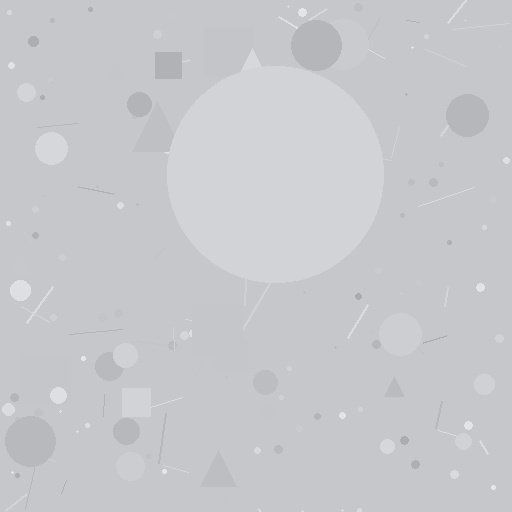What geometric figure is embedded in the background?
A circle is embedded in the background.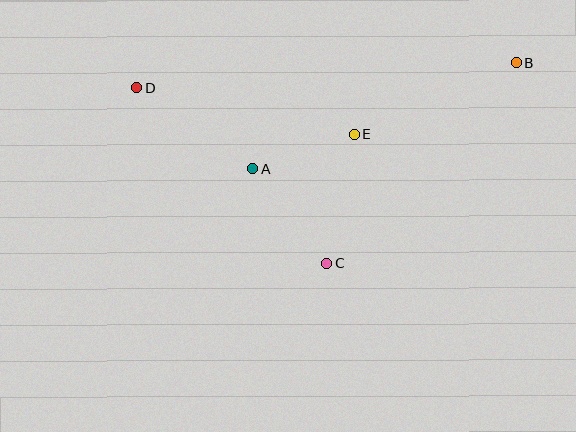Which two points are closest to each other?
Points A and E are closest to each other.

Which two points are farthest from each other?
Points B and D are farthest from each other.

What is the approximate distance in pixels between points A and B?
The distance between A and B is approximately 284 pixels.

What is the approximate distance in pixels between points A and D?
The distance between A and D is approximately 141 pixels.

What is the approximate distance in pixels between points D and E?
The distance between D and E is approximately 222 pixels.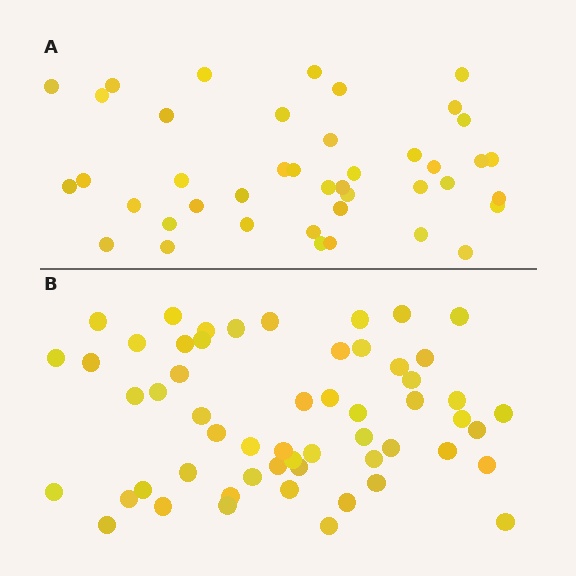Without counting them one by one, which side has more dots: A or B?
Region B (the bottom region) has more dots.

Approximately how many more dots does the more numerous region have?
Region B has approximately 15 more dots than region A.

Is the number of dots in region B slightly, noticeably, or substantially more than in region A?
Region B has noticeably more, but not dramatically so. The ratio is roughly 1.3 to 1.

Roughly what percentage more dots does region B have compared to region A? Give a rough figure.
About 35% more.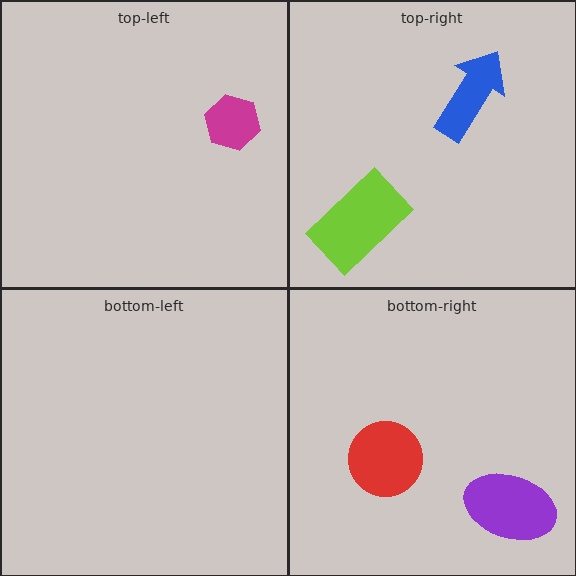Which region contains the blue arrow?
The top-right region.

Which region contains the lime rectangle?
The top-right region.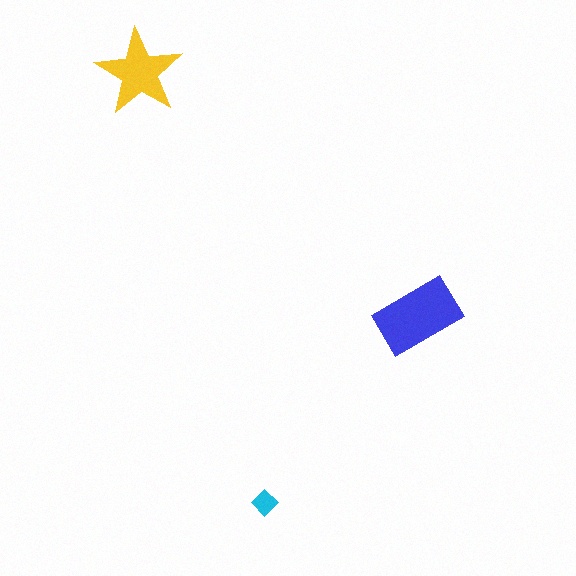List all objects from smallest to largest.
The cyan diamond, the yellow star, the blue rectangle.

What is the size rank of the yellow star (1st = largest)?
2nd.